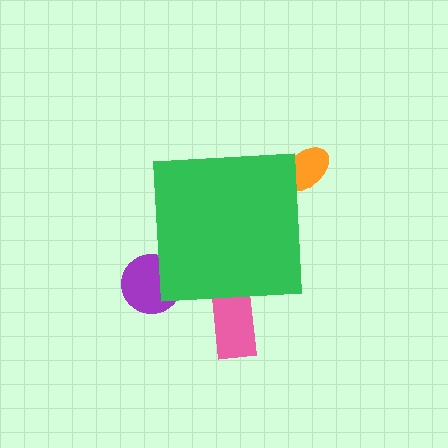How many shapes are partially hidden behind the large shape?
3 shapes are partially hidden.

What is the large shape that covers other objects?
A green square.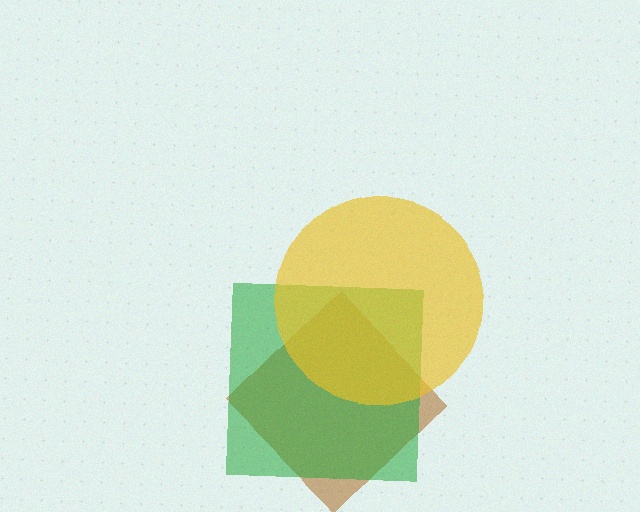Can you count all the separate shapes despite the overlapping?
Yes, there are 3 separate shapes.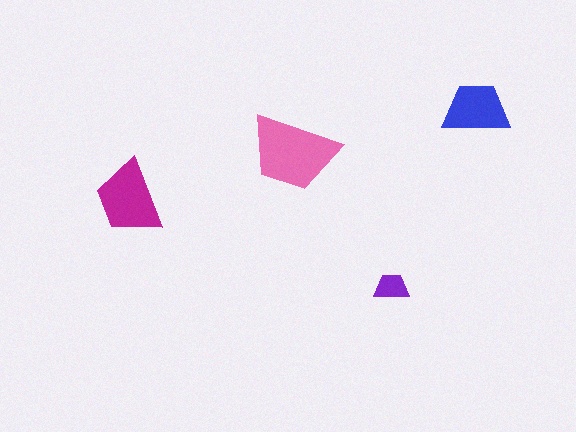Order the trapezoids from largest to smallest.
the pink one, the magenta one, the blue one, the purple one.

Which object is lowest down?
The purple trapezoid is bottommost.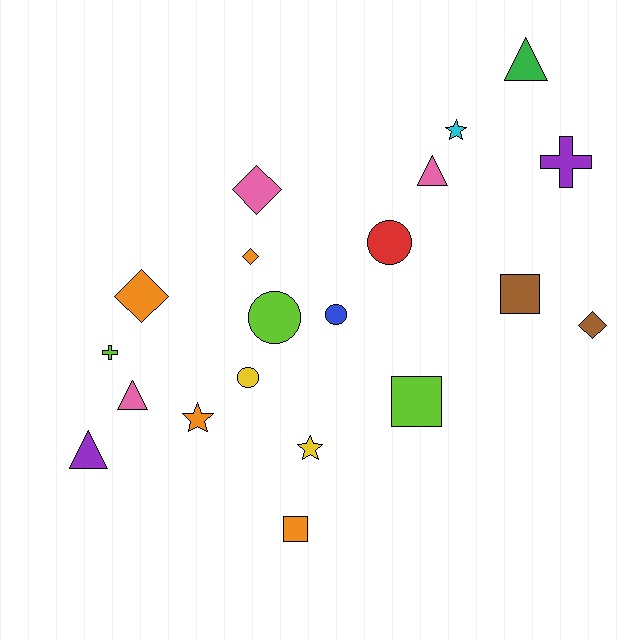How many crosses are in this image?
There are 2 crosses.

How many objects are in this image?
There are 20 objects.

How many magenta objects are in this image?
There are no magenta objects.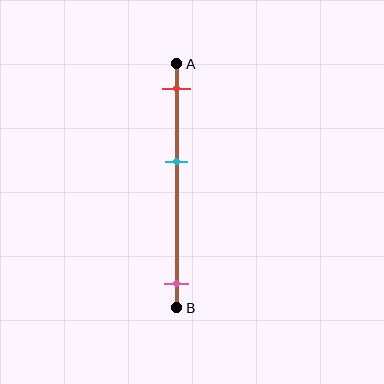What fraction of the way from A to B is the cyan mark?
The cyan mark is approximately 40% (0.4) of the way from A to B.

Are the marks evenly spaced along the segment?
No, the marks are not evenly spaced.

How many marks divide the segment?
There are 3 marks dividing the segment.